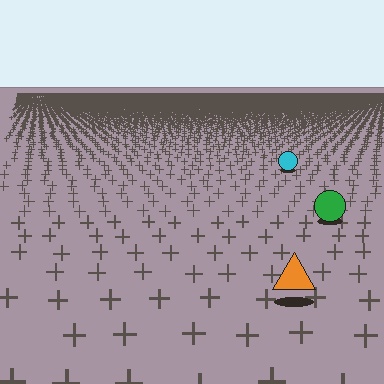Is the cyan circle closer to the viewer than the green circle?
No. The green circle is closer — you can tell from the texture gradient: the ground texture is coarser near it.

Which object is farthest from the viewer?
The cyan circle is farthest from the viewer. It appears smaller and the ground texture around it is denser.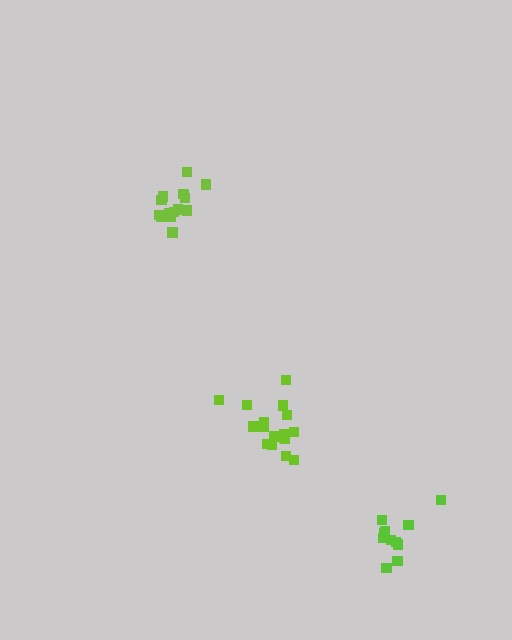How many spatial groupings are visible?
There are 3 spatial groupings.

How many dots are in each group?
Group 1: 12 dots, Group 2: 17 dots, Group 3: 14 dots (43 total).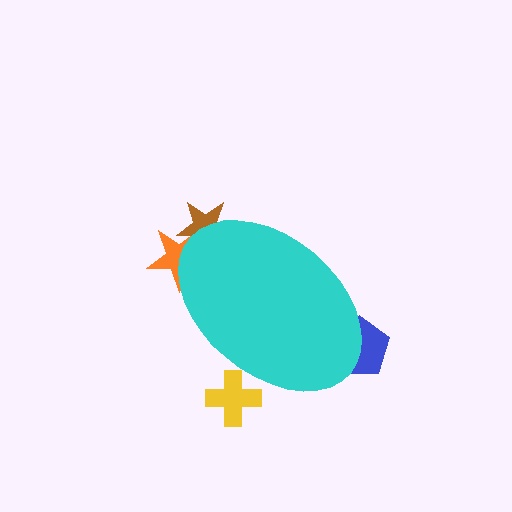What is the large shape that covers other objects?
A cyan ellipse.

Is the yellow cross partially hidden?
Yes, the yellow cross is partially hidden behind the cyan ellipse.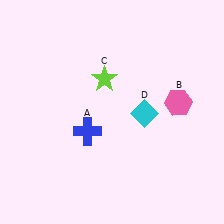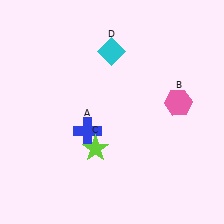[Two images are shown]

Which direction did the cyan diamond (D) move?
The cyan diamond (D) moved up.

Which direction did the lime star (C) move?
The lime star (C) moved down.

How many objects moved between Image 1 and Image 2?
2 objects moved between the two images.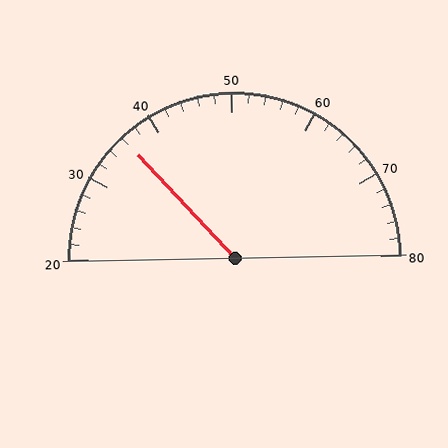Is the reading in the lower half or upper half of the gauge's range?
The reading is in the lower half of the range (20 to 80).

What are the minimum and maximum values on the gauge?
The gauge ranges from 20 to 80.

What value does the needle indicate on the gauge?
The needle indicates approximately 36.